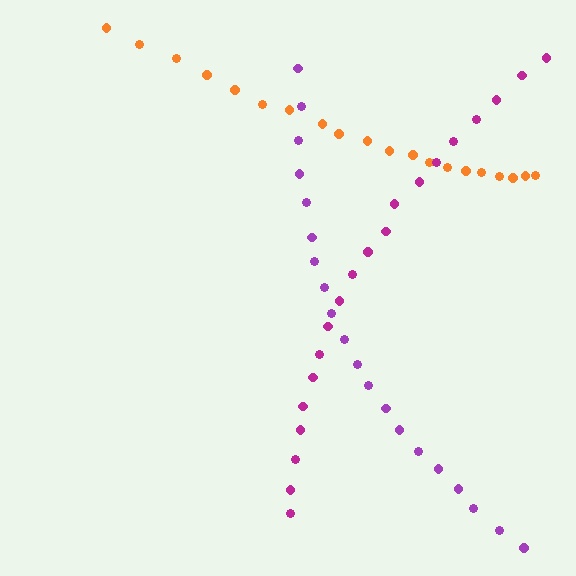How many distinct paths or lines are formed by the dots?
There are 3 distinct paths.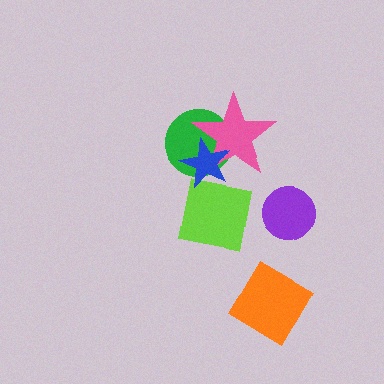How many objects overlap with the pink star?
2 objects overlap with the pink star.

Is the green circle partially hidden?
Yes, it is partially covered by another shape.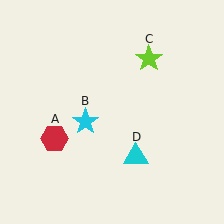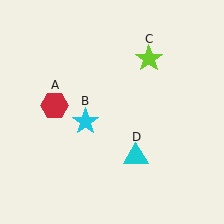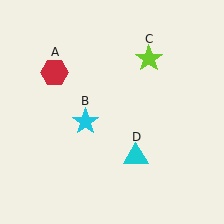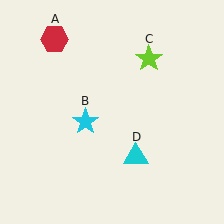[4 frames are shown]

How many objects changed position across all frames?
1 object changed position: red hexagon (object A).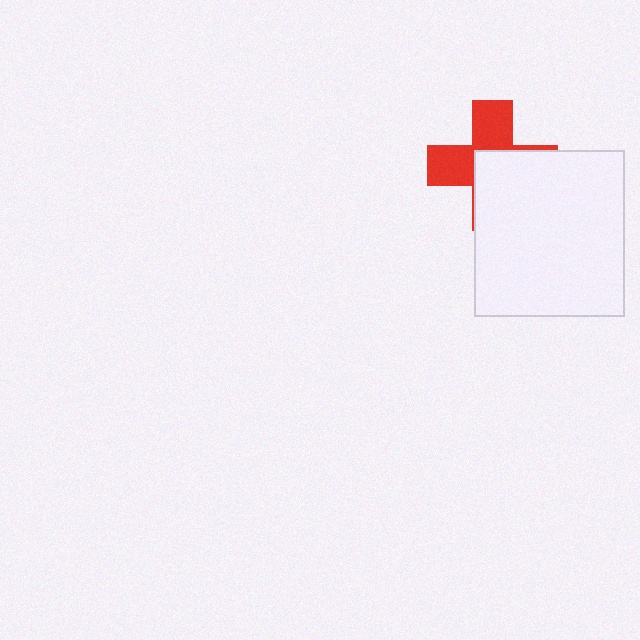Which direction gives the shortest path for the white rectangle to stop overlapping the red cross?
Moving toward the lower-right gives the shortest separation.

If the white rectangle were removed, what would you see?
You would see the complete red cross.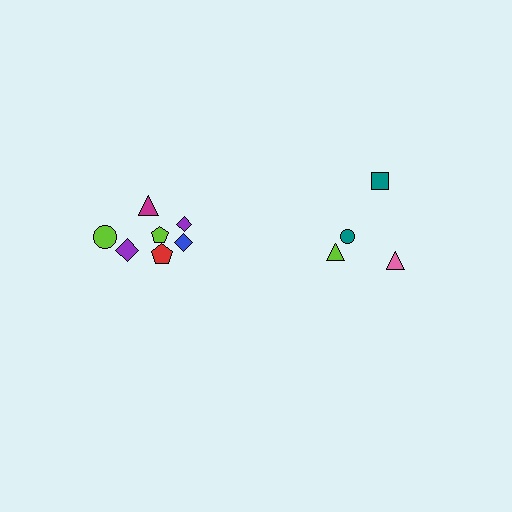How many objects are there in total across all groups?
There are 11 objects.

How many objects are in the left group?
There are 7 objects.